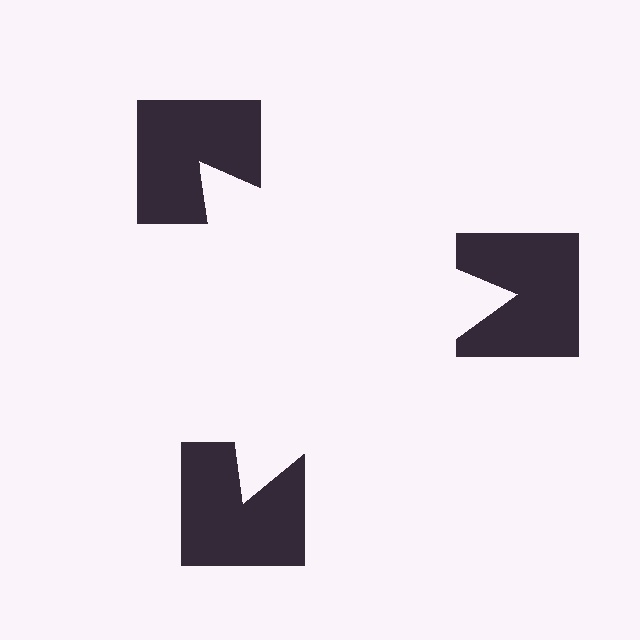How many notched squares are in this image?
There are 3 — one at each vertex of the illusory triangle.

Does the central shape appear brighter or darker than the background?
It typically appears slightly brighter than the background, even though no actual brightness change is drawn.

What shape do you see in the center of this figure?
An illusory triangle — its edges are inferred from the aligned wedge cuts in the notched squares, not physically drawn.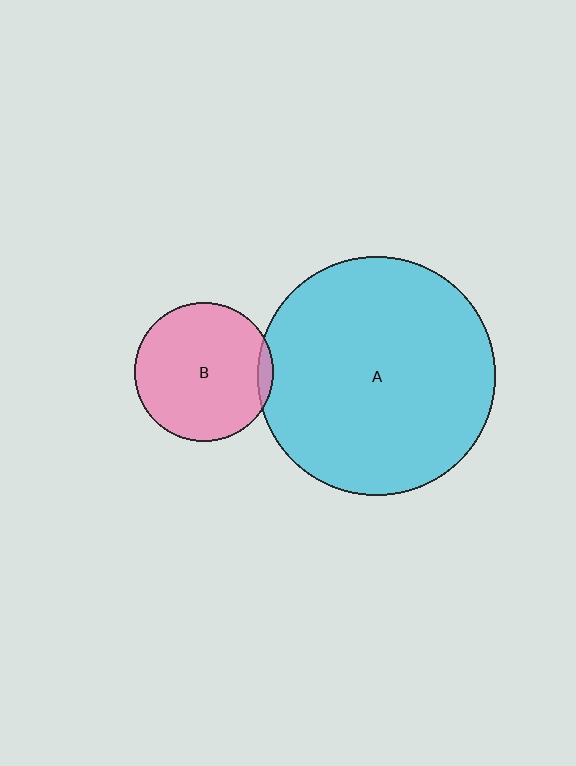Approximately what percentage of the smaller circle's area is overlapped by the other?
Approximately 5%.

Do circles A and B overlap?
Yes.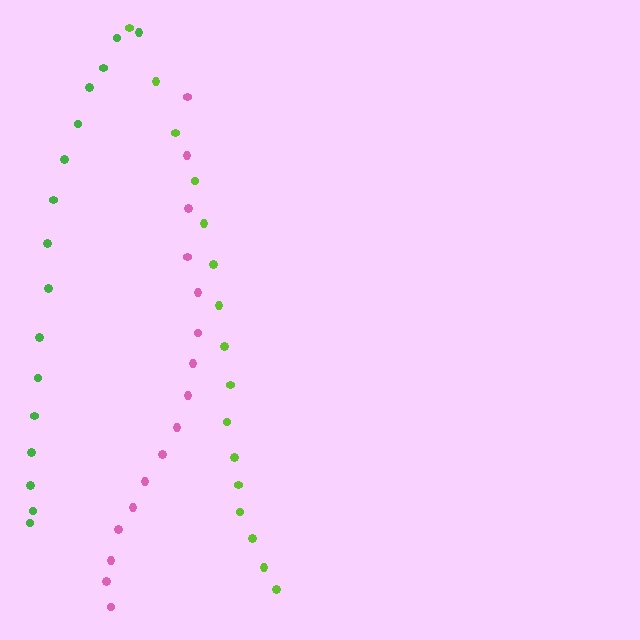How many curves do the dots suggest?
There are 3 distinct paths.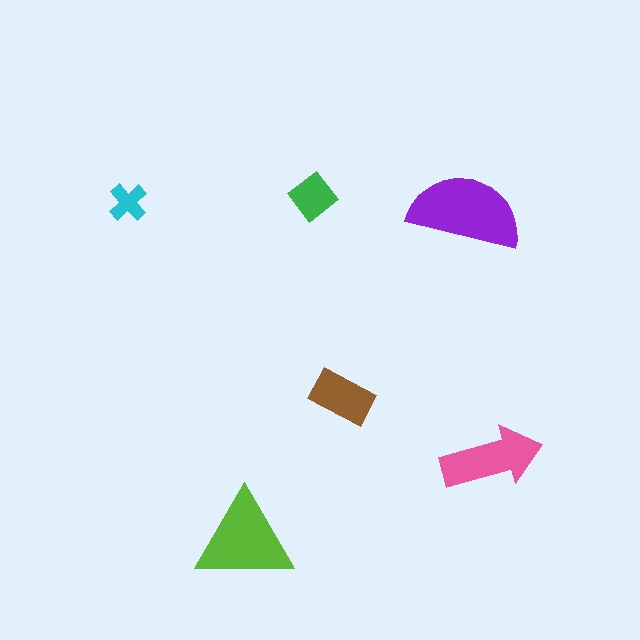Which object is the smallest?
The cyan cross.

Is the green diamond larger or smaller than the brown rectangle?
Smaller.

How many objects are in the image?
There are 6 objects in the image.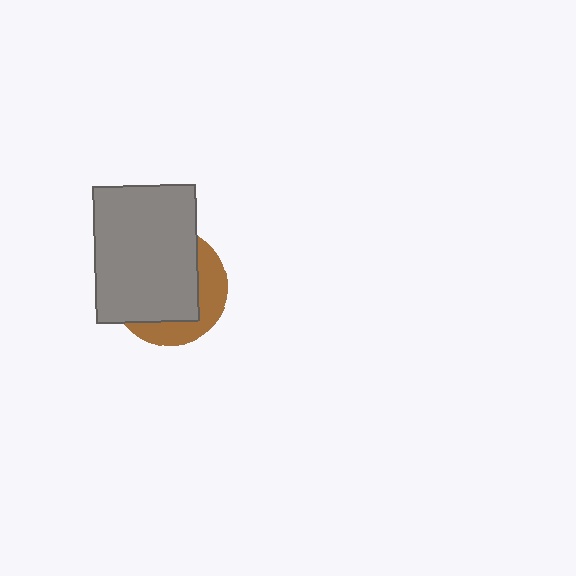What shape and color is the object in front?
The object in front is a gray rectangle.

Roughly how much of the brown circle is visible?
A small part of it is visible (roughly 32%).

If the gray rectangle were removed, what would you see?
You would see the complete brown circle.